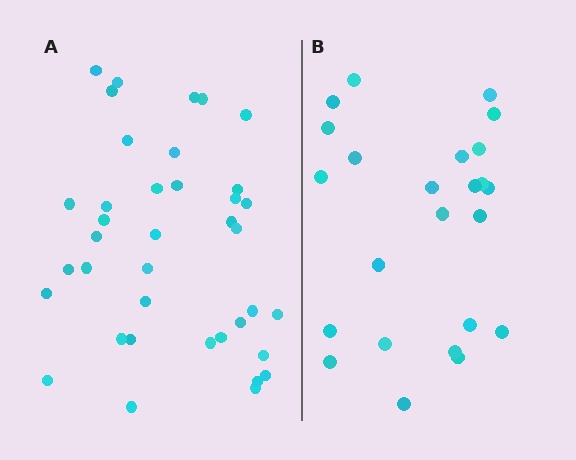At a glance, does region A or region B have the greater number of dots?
Region A (the left region) has more dots.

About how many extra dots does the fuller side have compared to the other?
Region A has approximately 15 more dots than region B.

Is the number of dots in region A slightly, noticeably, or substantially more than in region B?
Region A has substantially more. The ratio is roughly 1.6 to 1.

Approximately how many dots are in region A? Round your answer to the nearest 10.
About 40 dots. (The exact count is 38, which rounds to 40.)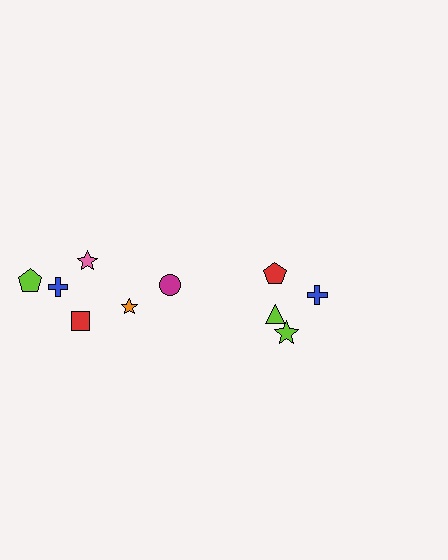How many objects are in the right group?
There are 4 objects.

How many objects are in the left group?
There are 6 objects.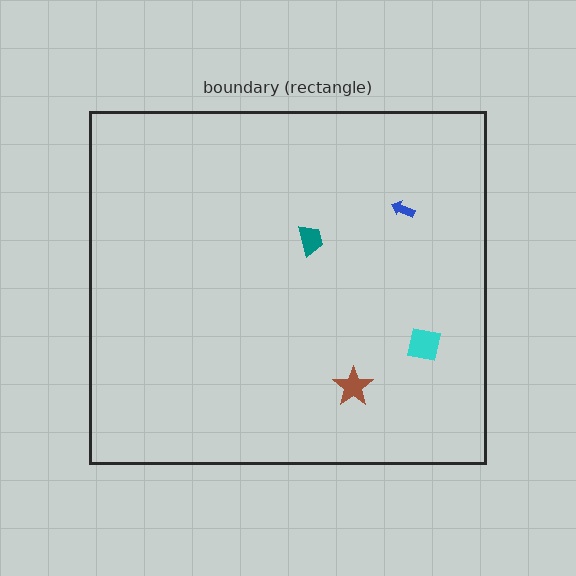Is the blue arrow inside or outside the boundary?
Inside.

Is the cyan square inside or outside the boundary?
Inside.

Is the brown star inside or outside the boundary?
Inside.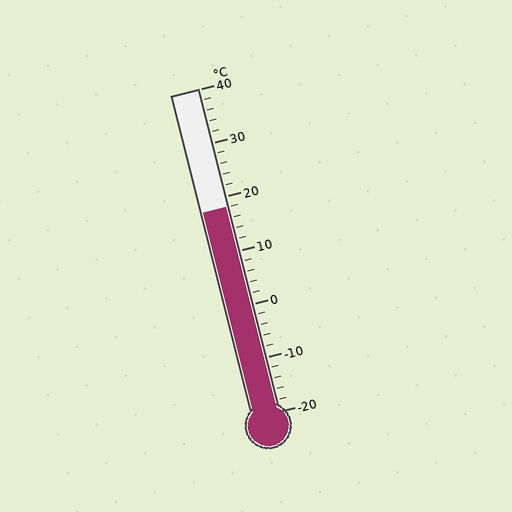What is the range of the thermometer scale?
The thermometer scale ranges from -20°C to 40°C.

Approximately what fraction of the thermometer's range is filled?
The thermometer is filled to approximately 65% of its range.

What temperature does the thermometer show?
The thermometer shows approximately 18°C.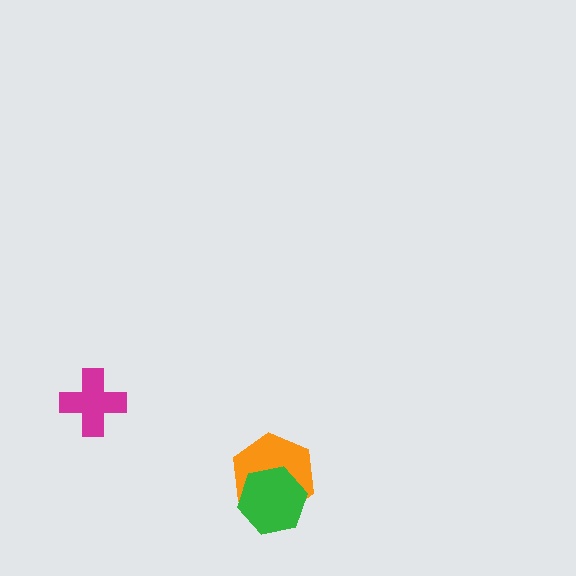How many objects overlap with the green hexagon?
1 object overlaps with the green hexagon.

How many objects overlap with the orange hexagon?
1 object overlaps with the orange hexagon.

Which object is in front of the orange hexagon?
The green hexagon is in front of the orange hexagon.